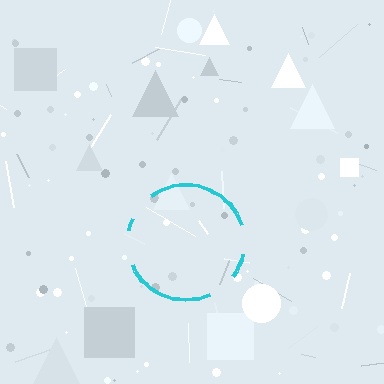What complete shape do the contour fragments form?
The contour fragments form a circle.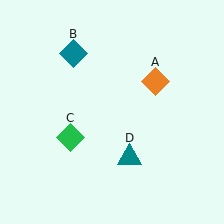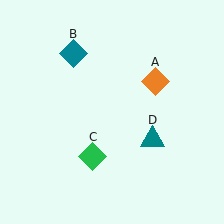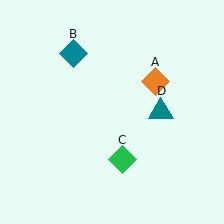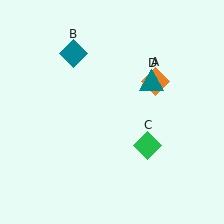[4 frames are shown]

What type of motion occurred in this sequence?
The green diamond (object C), teal triangle (object D) rotated counterclockwise around the center of the scene.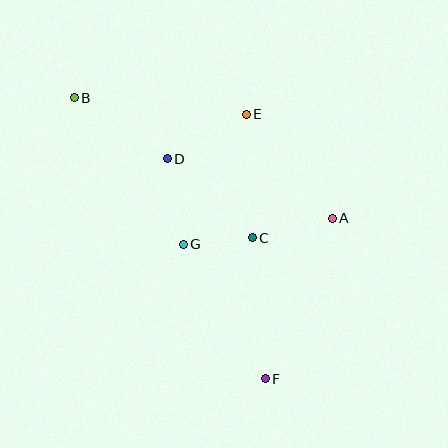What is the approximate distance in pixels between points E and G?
The distance between E and G is approximately 145 pixels.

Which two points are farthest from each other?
Points B and F are farthest from each other.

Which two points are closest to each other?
Points C and G are closest to each other.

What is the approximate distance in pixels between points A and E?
The distance between A and E is approximately 135 pixels.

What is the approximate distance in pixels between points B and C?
The distance between B and C is approximately 227 pixels.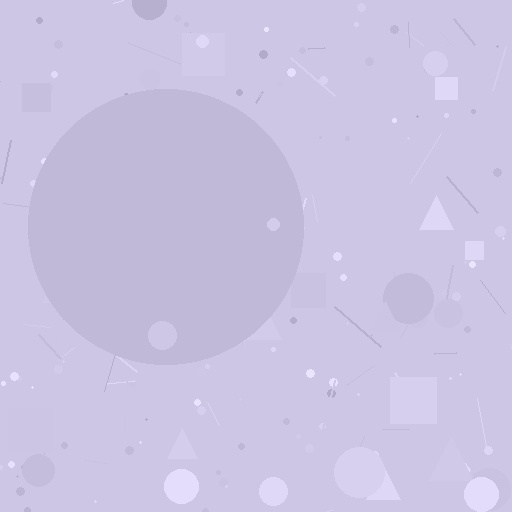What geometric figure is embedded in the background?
A circle is embedded in the background.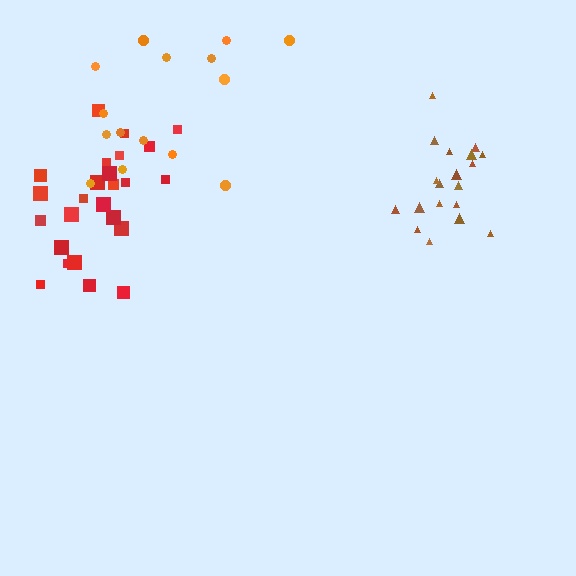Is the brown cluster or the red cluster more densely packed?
Brown.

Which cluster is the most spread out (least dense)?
Orange.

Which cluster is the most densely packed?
Brown.